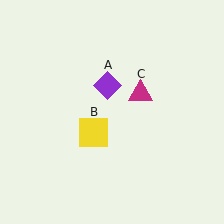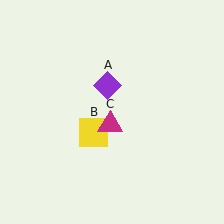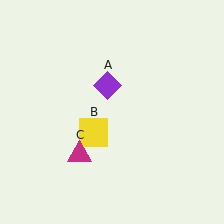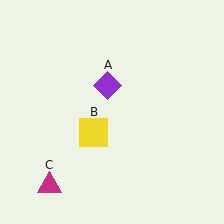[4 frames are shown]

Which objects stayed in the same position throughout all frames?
Purple diamond (object A) and yellow square (object B) remained stationary.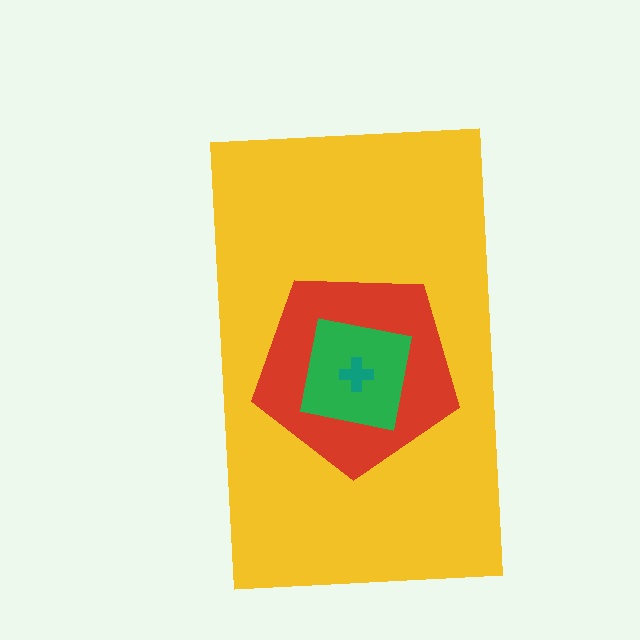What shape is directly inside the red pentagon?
The green square.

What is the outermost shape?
The yellow rectangle.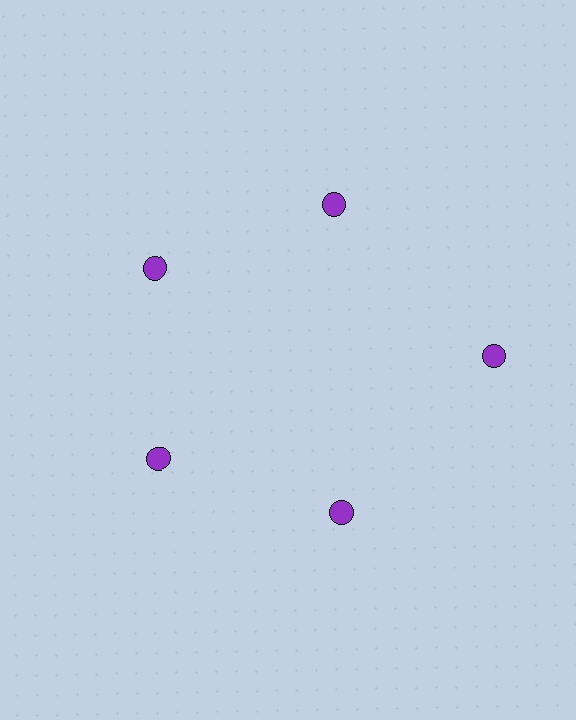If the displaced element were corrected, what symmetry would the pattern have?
It would have 5-fold rotational symmetry — the pattern would map onto itself every 72 degrees.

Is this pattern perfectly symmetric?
No. The 5 purple circles are arranged in a ring, but one element near the 3 o'clock position is pushed outward from the center, breaking the 5-fold rotational symmetry.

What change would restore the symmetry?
The symmetry would be restored by moving it inward, back onto the ring so that all 5 circles sit at equal angles and equal distance from the center.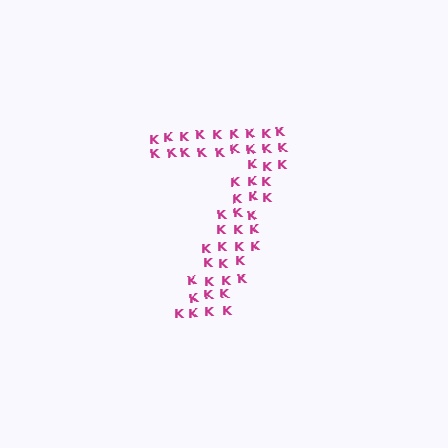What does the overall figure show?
The overall figure shows the digit 7.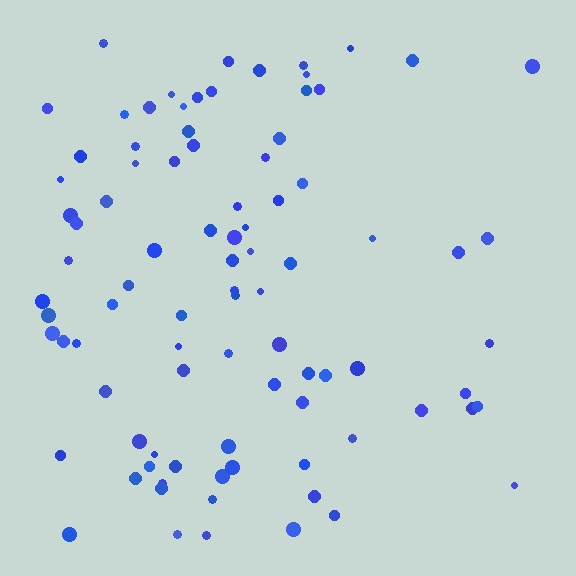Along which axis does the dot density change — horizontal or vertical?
Horizontal.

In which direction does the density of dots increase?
From right to left, with the left side densest.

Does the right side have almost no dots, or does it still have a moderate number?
Still a moderate number, just noticeably fewer than the left.